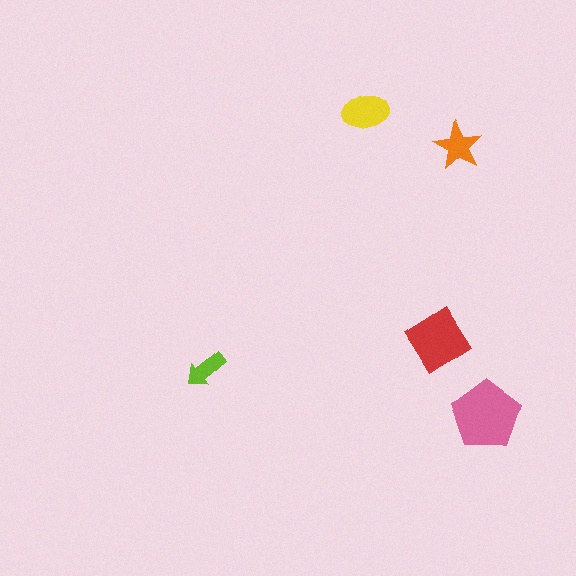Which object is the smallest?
The lime arrow.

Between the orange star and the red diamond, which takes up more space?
The red diamond.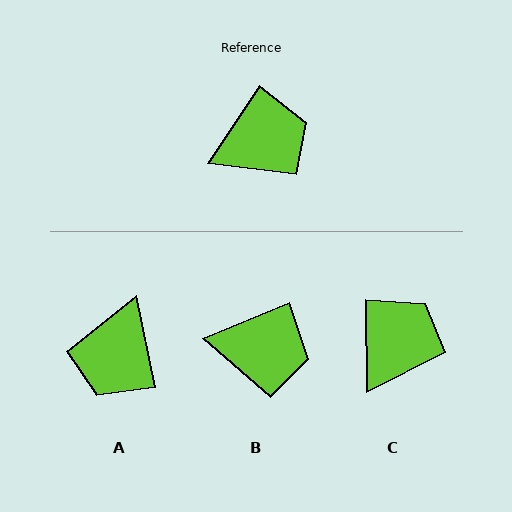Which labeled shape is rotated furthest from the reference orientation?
A, about 135 degrees away.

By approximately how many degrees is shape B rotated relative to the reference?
Approximately 34 degrees clockwise.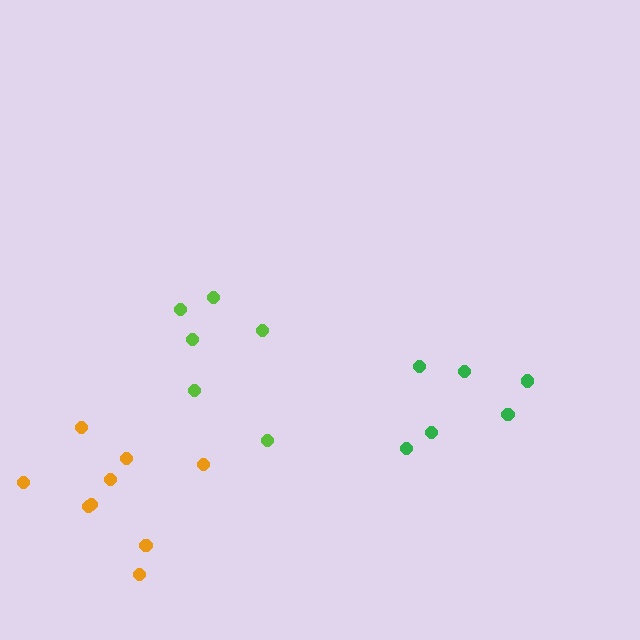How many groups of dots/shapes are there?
There are 3 groups.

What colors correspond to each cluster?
The clusters are colored: green, orange, lime.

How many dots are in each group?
Group 1: 6 dots, Group 2: 9 dots, Group 3: 6 dots (21 total).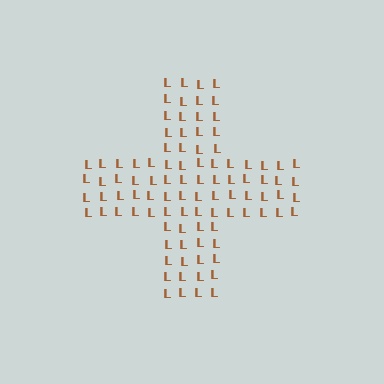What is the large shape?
The large shape is a cross.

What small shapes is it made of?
It is made of small letter L's.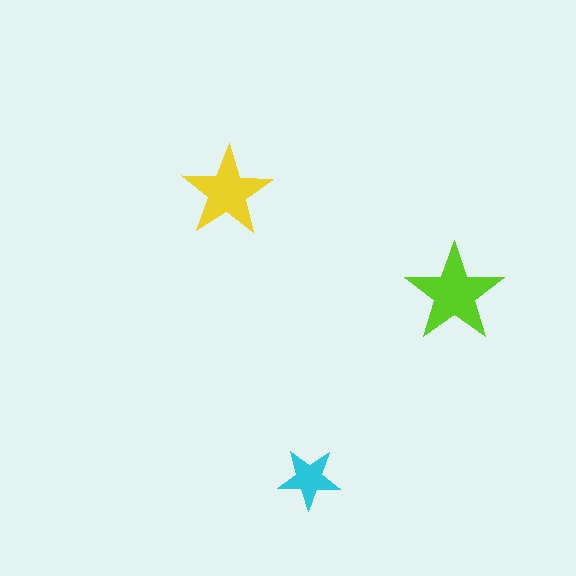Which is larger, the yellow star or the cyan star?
The yellow one.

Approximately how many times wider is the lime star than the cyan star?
About 1.5 times wider.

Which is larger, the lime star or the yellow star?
The lime one.